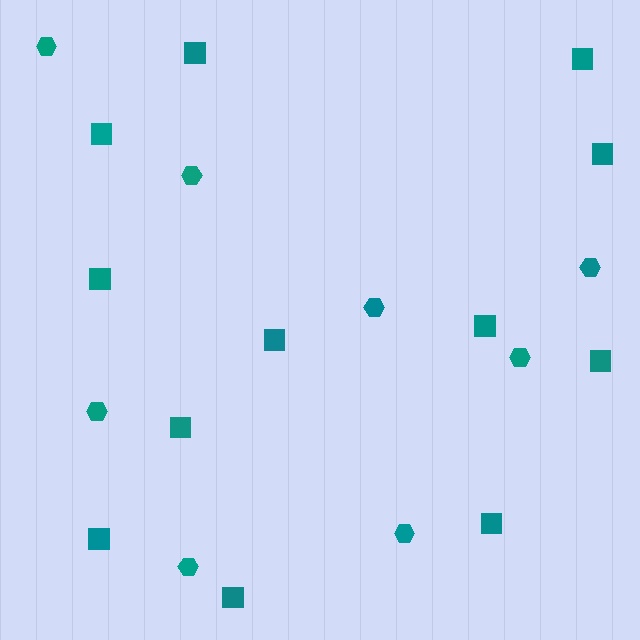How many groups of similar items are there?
There are 2 groups: one group of hexagons (8) and one group of squares (12).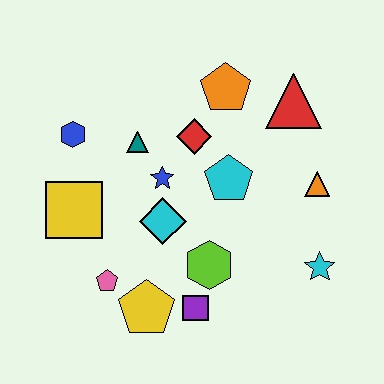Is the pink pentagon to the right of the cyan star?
No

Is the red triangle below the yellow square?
No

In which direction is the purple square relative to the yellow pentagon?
The purple square is to the right of the yellow pentagon.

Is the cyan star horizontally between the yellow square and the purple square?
No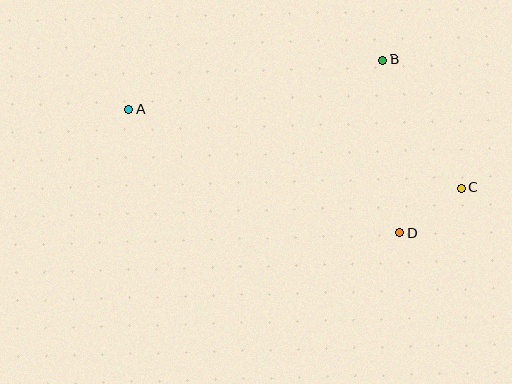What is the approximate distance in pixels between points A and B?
The distance between A and B is approximately 258 pixels.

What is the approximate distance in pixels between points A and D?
The distance between A and D is approximately 298 pixels.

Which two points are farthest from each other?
Points A and C are farthest from each other.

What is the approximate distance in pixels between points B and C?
The distance between B and C is approximately 150 pixels.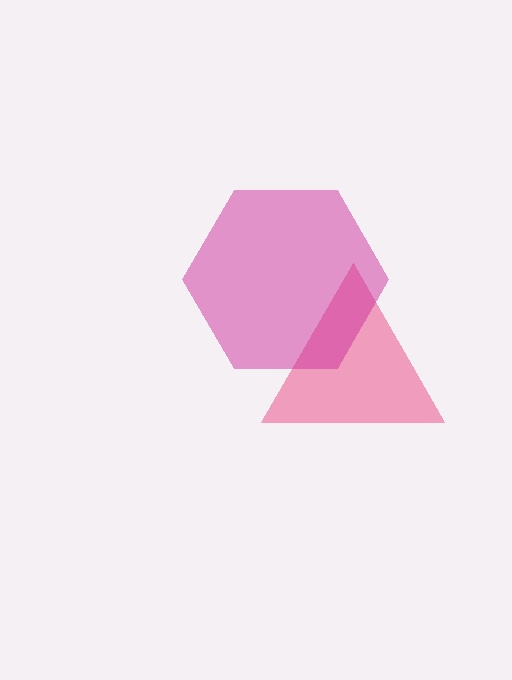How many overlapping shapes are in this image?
There are 2 overlapping shapes in the image.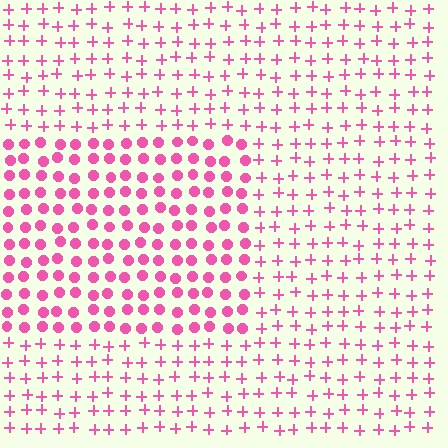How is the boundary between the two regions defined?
The boundary is defined by a change in element shape: circles inside vs. plus signs outside. All elements share the same color and spacing.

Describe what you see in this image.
The image is filled with small pink elements arranged in a uniform grid. A rectangle-shaped region contains circles, while the surrounding area contains plus signs. The boundary is defined purely by the change in element shape.